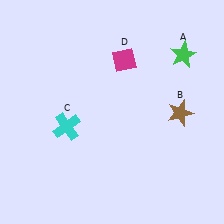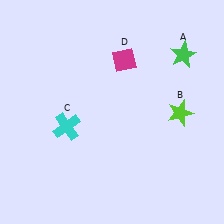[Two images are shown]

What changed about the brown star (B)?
In Image 1, B is brown. In Image 2, it changed to lime.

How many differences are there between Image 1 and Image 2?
There is 1 difference between the two images.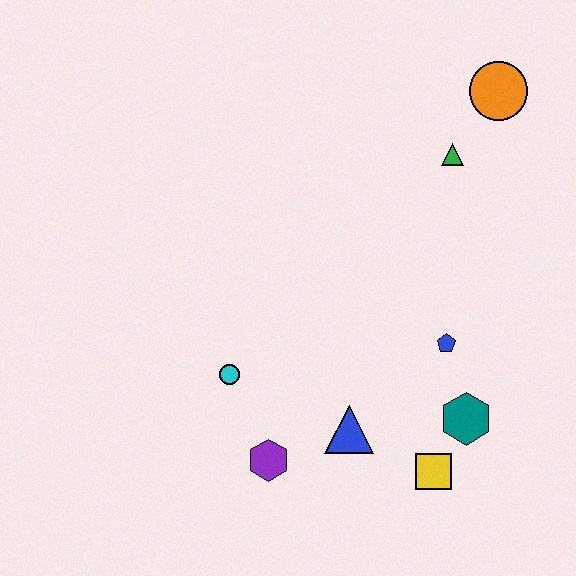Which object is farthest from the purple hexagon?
The orange circle is farthest from the purple hexagon.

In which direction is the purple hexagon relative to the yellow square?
The purple hexagon is to the left of the yellow square.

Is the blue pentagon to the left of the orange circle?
Yes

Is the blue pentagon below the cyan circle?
No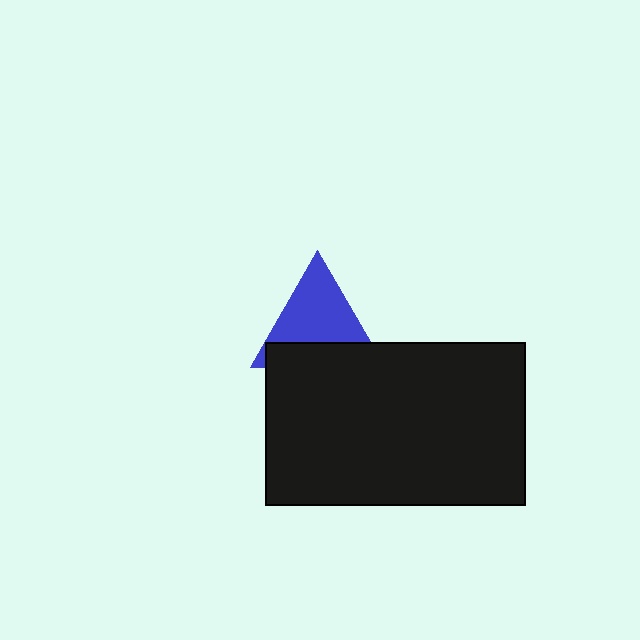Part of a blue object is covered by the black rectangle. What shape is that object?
It is a triangle.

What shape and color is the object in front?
The object in front is a black rectangle.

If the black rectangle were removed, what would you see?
You would see the complete blue triangle.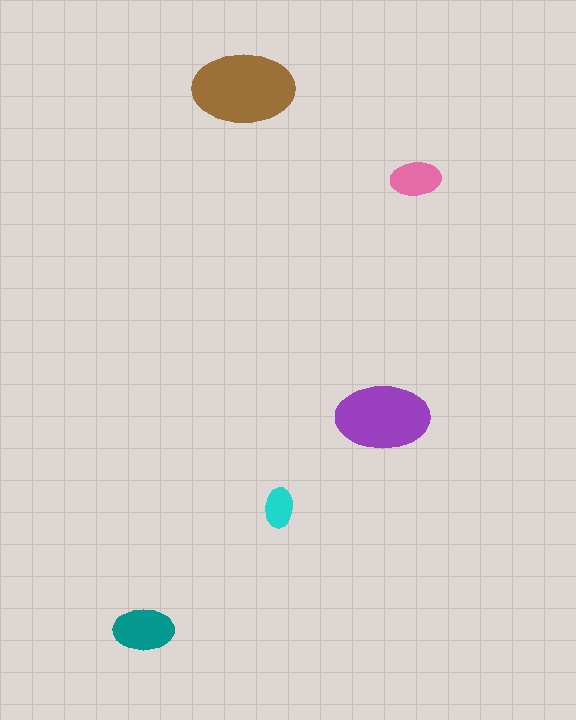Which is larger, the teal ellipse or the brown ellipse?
The brown one.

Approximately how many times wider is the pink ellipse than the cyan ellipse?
About 1.5 times wider.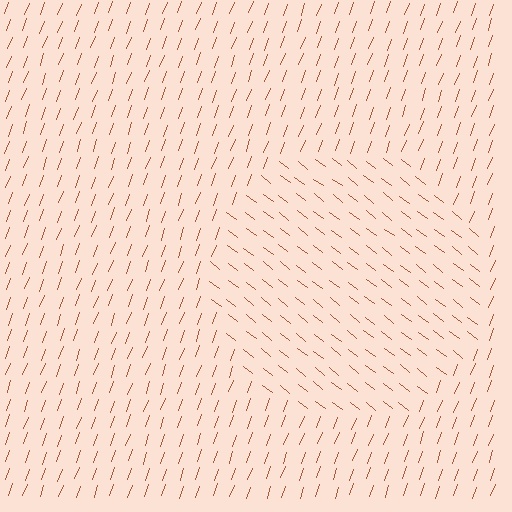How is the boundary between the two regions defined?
The boundary is defined purely by a change in line orientation (approximately 72 degrees difference). All lines are the same color and thickness.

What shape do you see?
I see a circle.